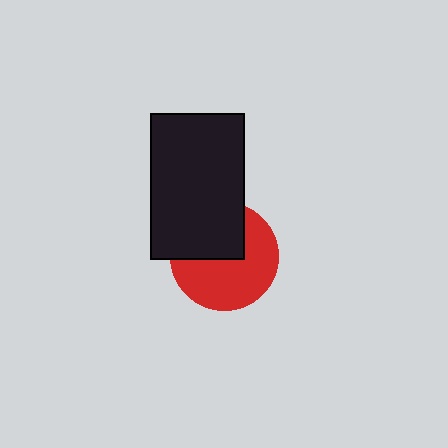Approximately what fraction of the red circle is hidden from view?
Roughly 39% of the red circle is hidden behind the black rectangle.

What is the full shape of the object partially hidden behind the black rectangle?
The partially hidden object is a red circle.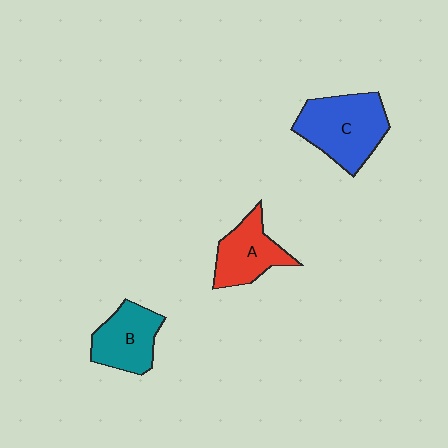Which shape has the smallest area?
Shape A (red).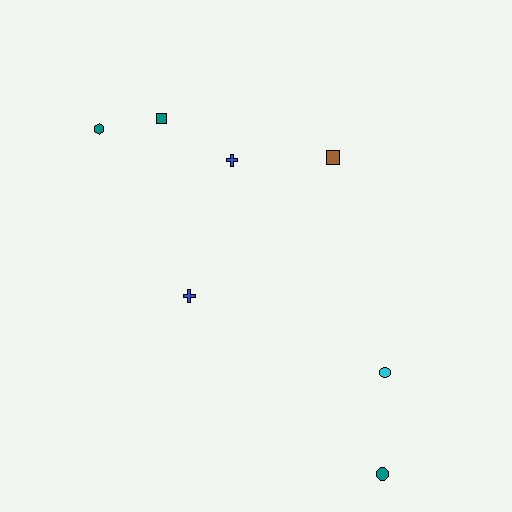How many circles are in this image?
There are 2 circles.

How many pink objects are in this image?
There are no pink objects.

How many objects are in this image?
There are 7 objects.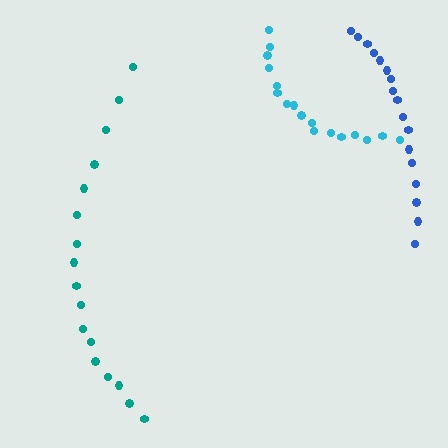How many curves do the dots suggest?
There are 3 distinct paths.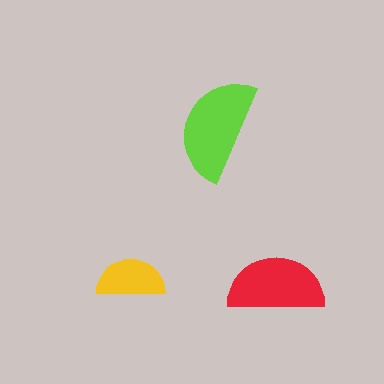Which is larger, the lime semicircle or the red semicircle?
The lime one.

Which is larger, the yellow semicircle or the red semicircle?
The red one.